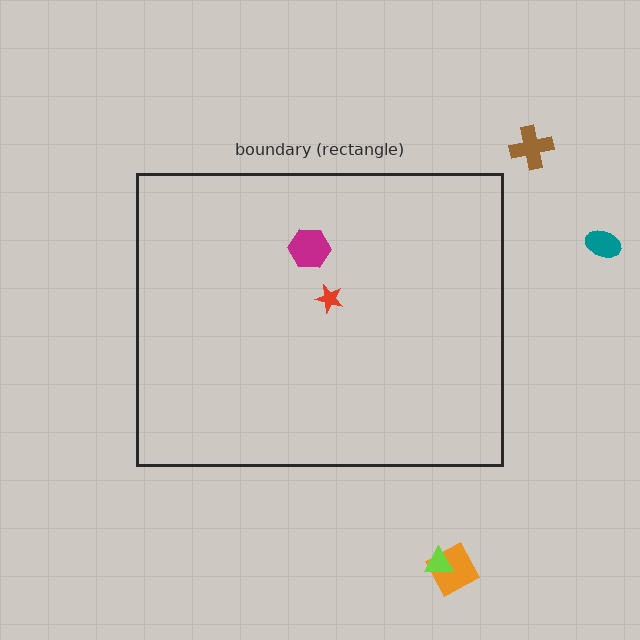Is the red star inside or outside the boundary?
Inside.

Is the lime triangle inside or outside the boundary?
Outside.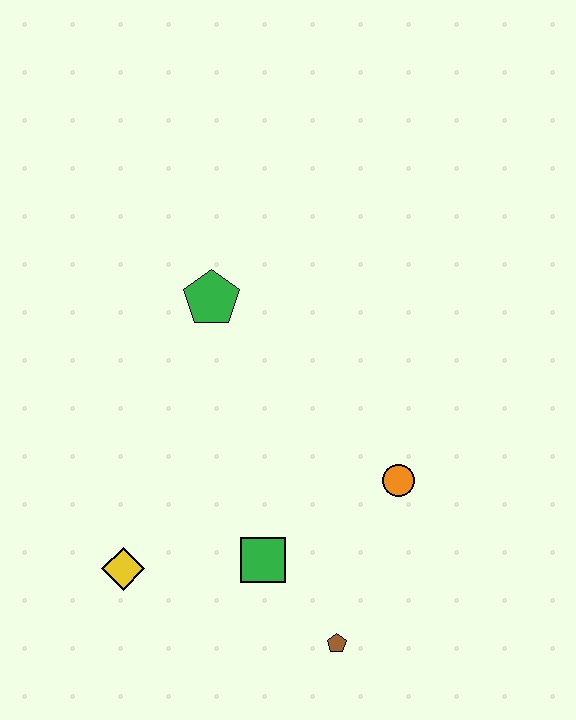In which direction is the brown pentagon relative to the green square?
The brown pentagon is below the green square.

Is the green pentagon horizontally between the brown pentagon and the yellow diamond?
Yes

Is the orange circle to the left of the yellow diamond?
No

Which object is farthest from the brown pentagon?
The green pentagon is farthest from the brown pentagon.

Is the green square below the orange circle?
Yes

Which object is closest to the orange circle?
The green square is closest to the orange circle.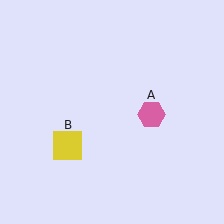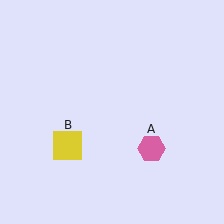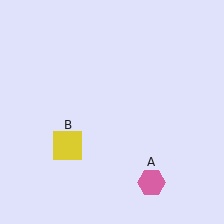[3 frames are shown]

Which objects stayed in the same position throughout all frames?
Yellow square (object B) remained stationary.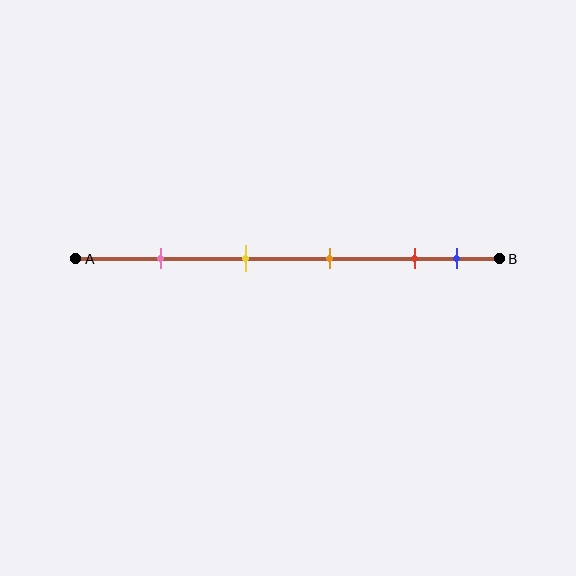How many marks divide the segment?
There are 5 marks dividing the segment.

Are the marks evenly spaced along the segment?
No, the marks are not evenly spaced.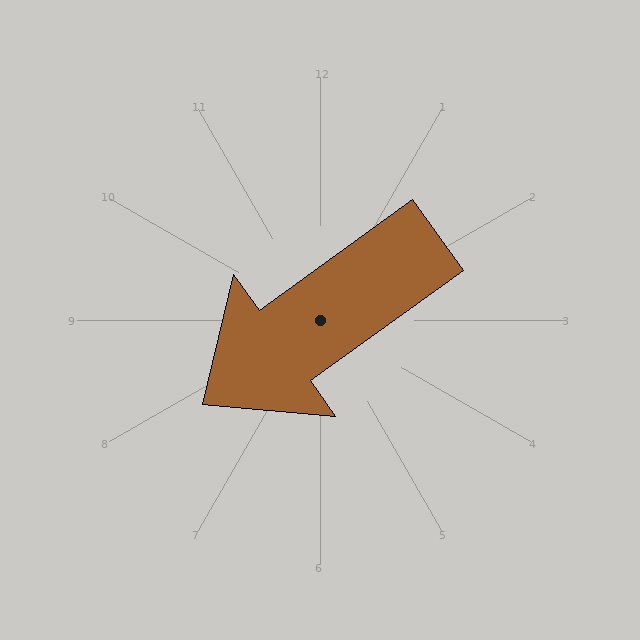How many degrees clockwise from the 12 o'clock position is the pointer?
Approximately 234 degrees.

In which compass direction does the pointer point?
Southwest.